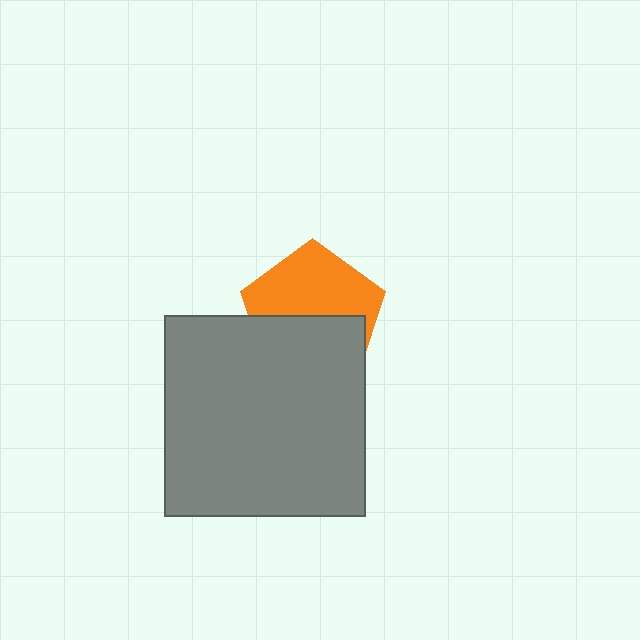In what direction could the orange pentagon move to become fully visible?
The orange pentagon could move up. That would shift it out from behind the gray square entirely.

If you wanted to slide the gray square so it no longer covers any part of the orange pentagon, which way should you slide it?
Slide it down — that is the most direct way to separate the two shapes.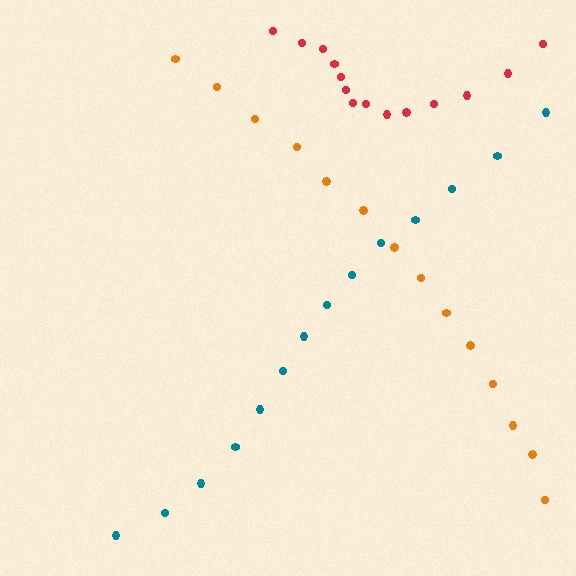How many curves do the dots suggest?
There are 3 distinct paths.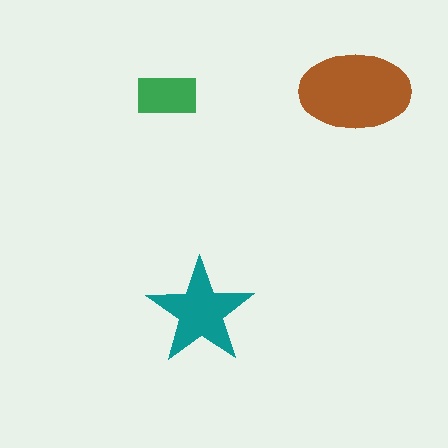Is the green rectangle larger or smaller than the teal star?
Smaller.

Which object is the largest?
The brown ellipse.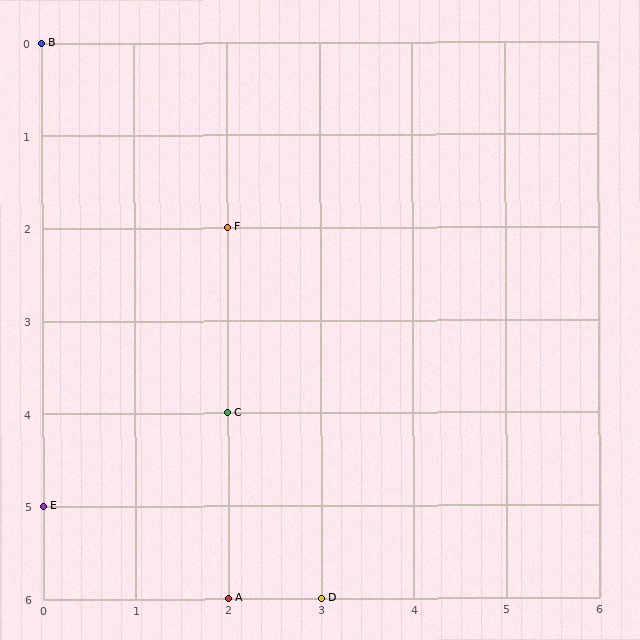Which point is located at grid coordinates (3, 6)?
Point D is at (3, 6).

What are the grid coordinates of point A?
Point A is at grid coordinates (2, 6).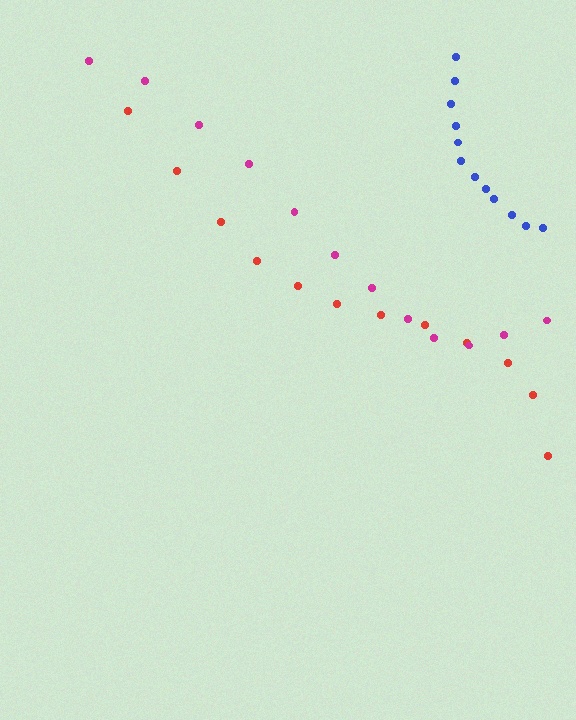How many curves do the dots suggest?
There are 3 distinct paths.